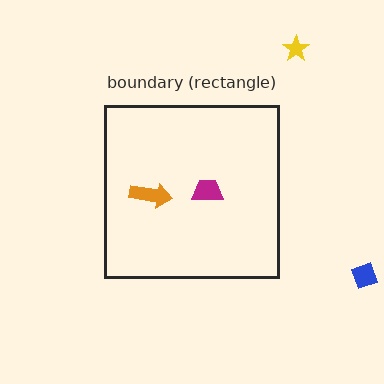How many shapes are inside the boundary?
2 inside, 2 outside.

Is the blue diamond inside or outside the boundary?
Outside.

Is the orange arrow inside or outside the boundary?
Inside.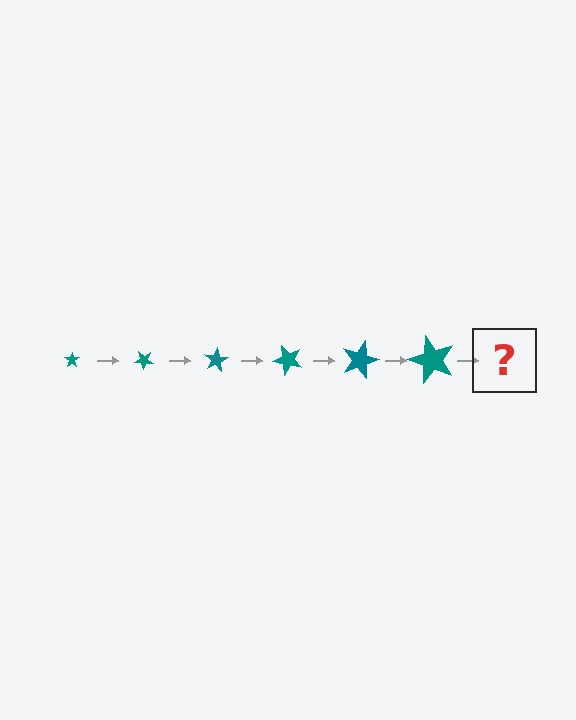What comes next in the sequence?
The next element should be a star, larger than the previous one and rotated 240 degrees from the start.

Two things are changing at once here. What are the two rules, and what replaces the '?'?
The two rules are that the star grows larger each step and it rotates 40 degrees each step. The '?' should be a star, larger than the previous one and rotated 240 degrees from the start.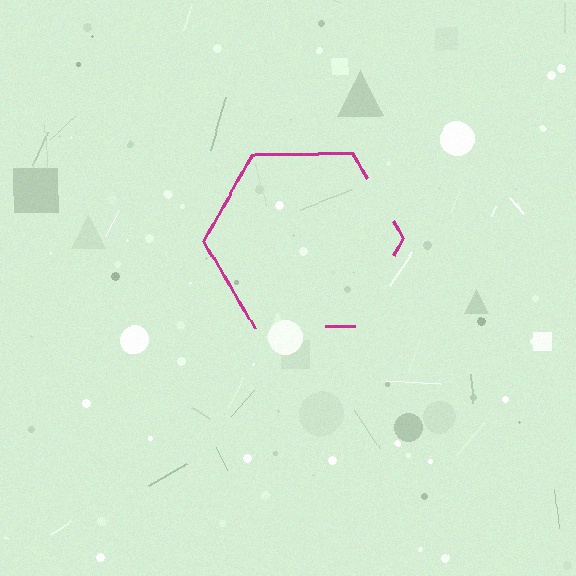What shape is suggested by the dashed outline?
The dashed outline suggests a hexagon.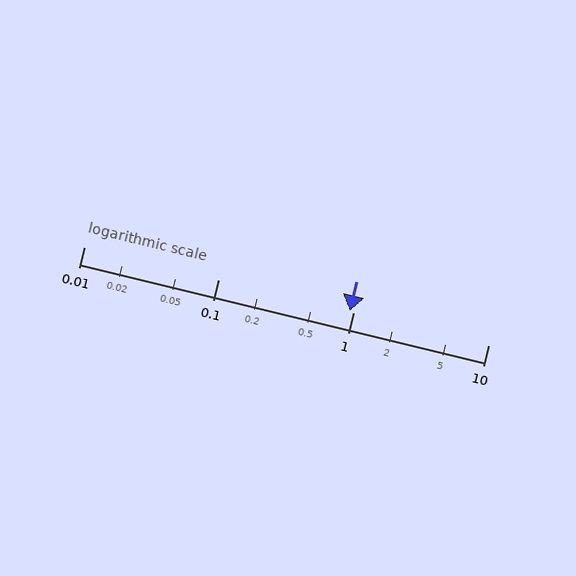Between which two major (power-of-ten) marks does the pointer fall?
The pointer is between 0.1 and 1.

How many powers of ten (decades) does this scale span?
The scale spans 3 decades, from 0.01 to 10.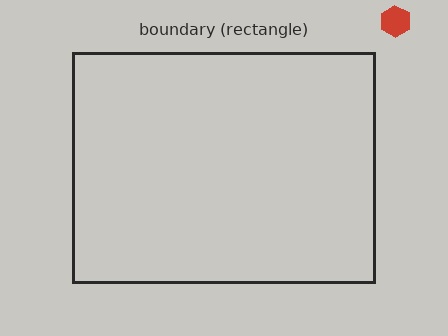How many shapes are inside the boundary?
0 inside, 1 outside.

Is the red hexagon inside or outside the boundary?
Outside.